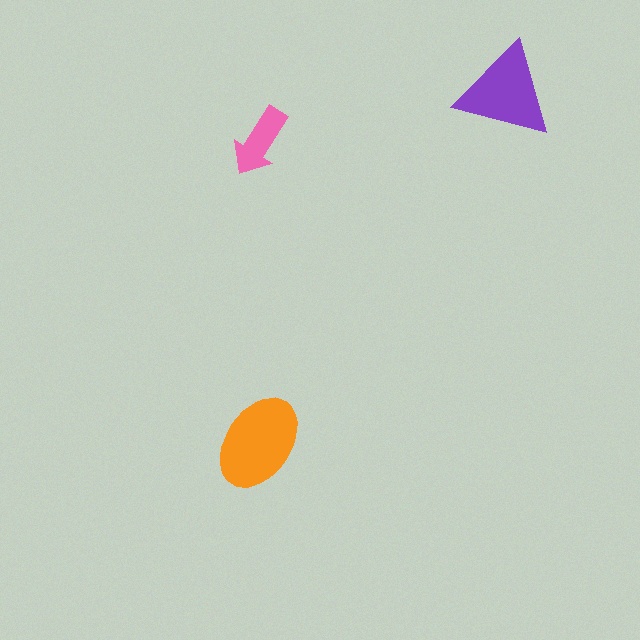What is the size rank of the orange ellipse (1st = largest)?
1st.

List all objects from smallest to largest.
The pink arrow, the purple triangle, the orange ellipse.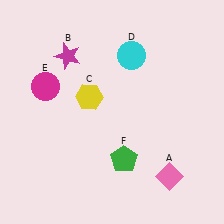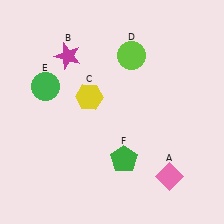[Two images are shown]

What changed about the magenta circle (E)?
In Image 1, E is magenta. In Image 2, it changed to green.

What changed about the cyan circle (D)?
In Image 1, D is cyan. In Image 2, it changed to lime.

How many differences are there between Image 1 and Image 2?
There are 2 differences between the two images.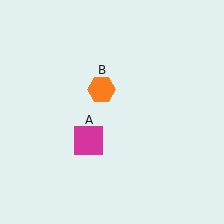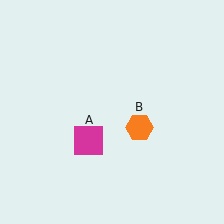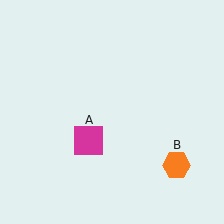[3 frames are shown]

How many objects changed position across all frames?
1 object changed position: orange hexagon (object B).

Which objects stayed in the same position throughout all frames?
Magenta square (object A) remained stationary.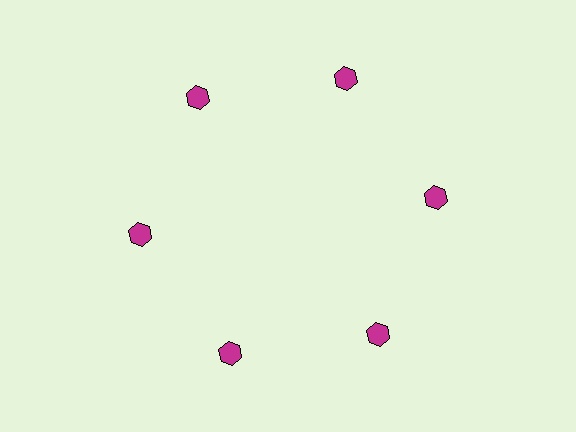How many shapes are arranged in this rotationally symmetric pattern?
There are 6 shapes, arranged in 6 groups of 1.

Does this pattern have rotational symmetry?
Yes, this pattern has 6-fold rotational symmetry. It looks the same after rotating 60 degrees around the center.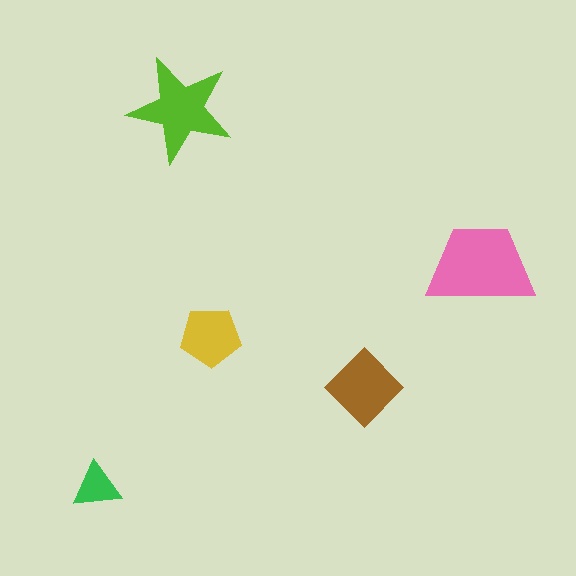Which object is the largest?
The pink trapezoid.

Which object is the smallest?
The green triangle.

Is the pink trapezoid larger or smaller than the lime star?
Larger.